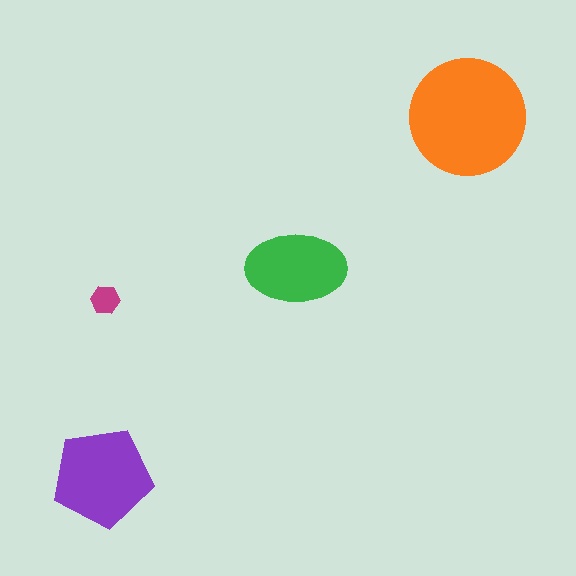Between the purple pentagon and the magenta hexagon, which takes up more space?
The purple pentagon.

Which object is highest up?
The orange circle is topmost.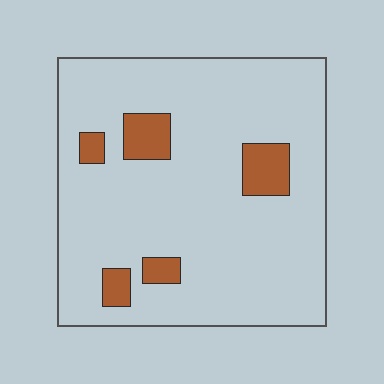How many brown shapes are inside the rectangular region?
5.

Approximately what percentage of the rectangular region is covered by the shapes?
Approximately 10%.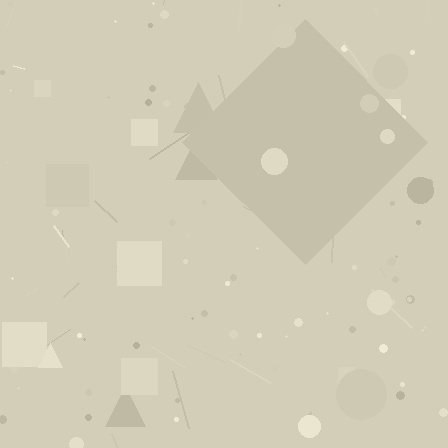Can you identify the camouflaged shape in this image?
The camouflaged shape is a diamond.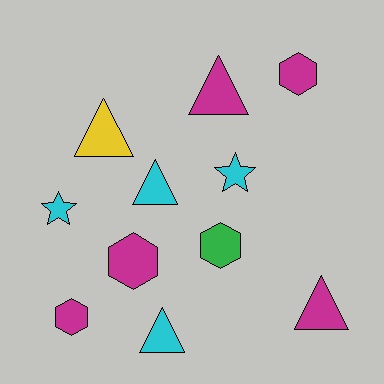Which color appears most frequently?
Magenta, with 5 objects.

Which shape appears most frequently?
Triangle, with 5 objects.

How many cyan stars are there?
There are 2 cyan stars.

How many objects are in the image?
There are 11 objects.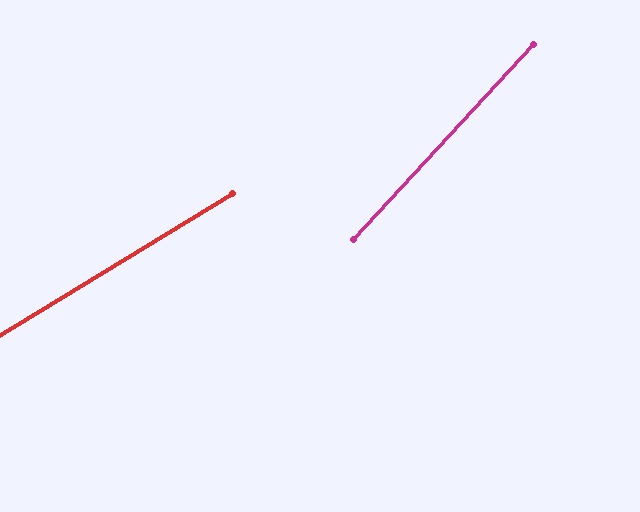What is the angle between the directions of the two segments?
Approximately 16 degrees.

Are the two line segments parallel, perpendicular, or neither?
Neither parallel nor perpendicular — they differ by about 16°.